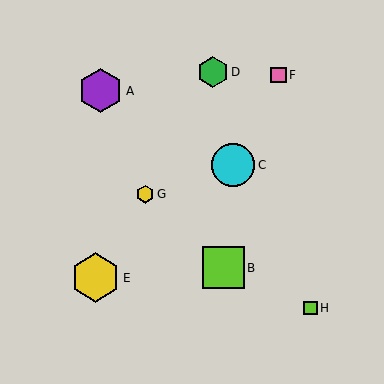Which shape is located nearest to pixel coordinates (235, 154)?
The cyan circle (labeled C) at (233, 165) is nearest to that location.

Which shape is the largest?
The yellow hexagon (labeled E) is the largest.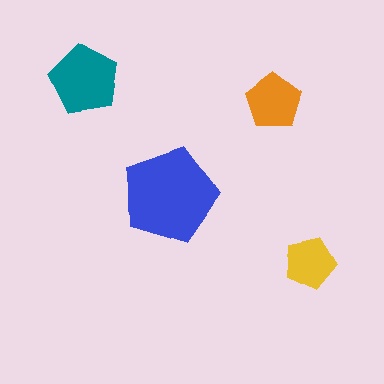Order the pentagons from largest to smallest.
the blue one, the teal one, the orange one, the yellow one.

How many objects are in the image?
There are 4 objects in the image.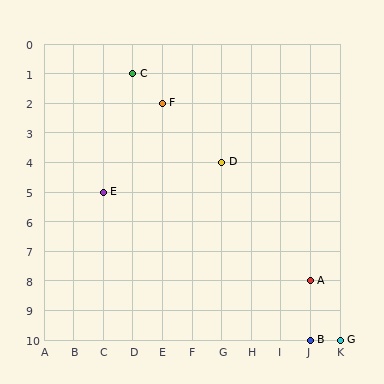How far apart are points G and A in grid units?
Points G and A are 1 column and 2 rows apart (about 2.2 grid units diagonally).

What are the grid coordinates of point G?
Point G is at grid coordinates (K, 10).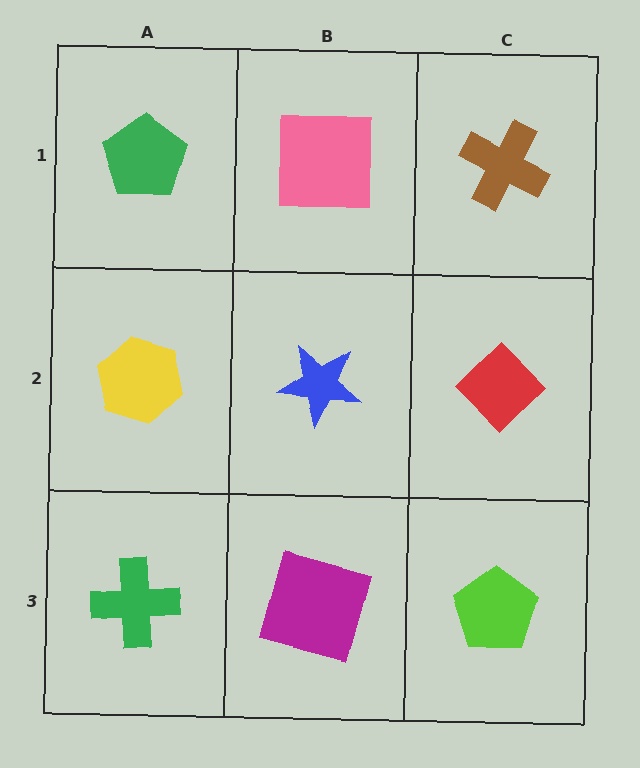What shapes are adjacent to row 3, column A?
A yellow hexagon (row 2, column A), a magenta square (row 3, column B).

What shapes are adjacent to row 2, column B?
A pink square (row 1, column B), a magenta square (row 3, column B), a yellow hexagon (row 2, column A), a red diamond (row 2, column C).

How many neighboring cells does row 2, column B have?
4.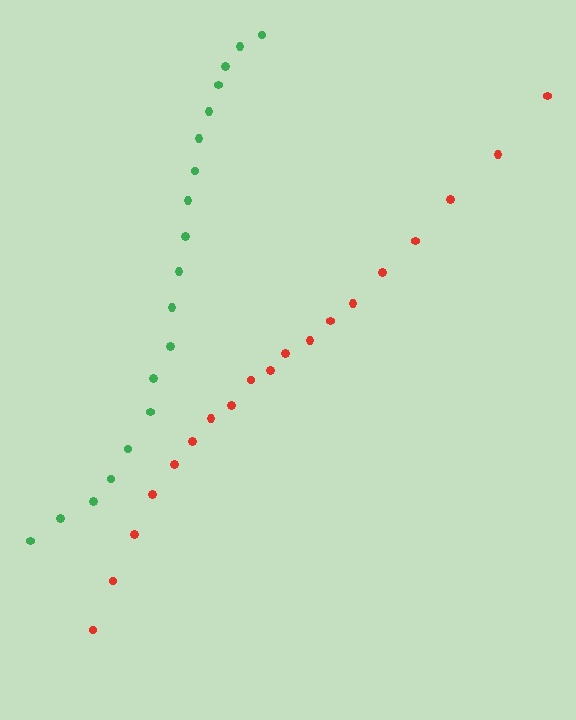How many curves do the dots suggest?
There are 2 distinct paths.